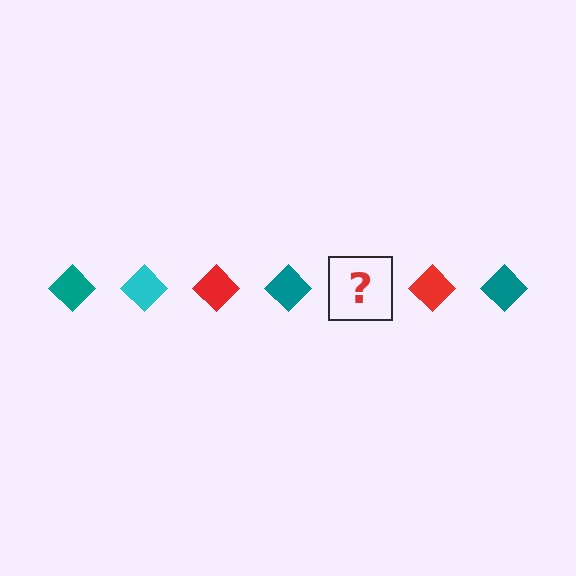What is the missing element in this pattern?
The missing element is a cyan diamond.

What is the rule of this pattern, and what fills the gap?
The rule is that the pattern cycles through teal, cyan, red diamonds. The gap should be filled with a cyan diamond.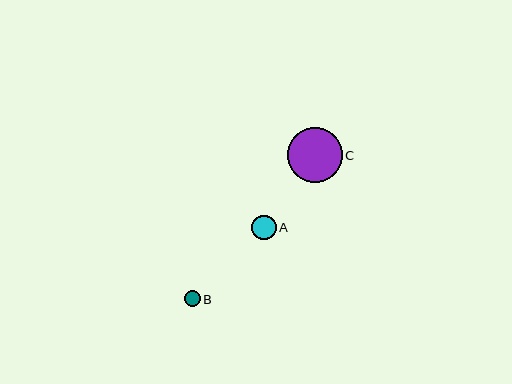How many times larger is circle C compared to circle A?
Circle C is approximately 2.2 times the size of circle A.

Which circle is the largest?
Circle C is the largest with a size of approximately 55 pixels.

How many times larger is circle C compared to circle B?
Circle C is approximately 3.4 times the size of circle B.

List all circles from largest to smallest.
From largest to smallest: C, A, B.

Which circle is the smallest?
Circle B is the smallest with a size of approximately 16 pixels.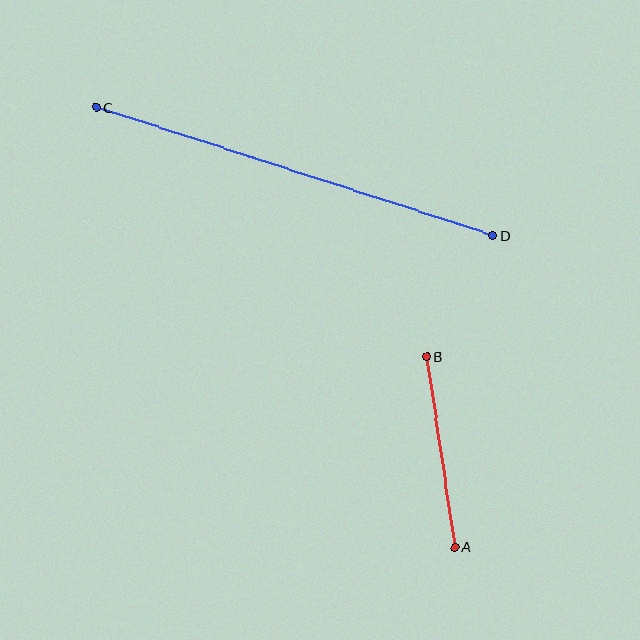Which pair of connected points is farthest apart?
Points C and D are farthest apart.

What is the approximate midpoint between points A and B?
The midpoint is at approximately (441, 452) pixels.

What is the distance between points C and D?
The distance is approximately 417 pixels.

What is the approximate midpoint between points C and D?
The midpoint is at approximately (295, 172) pixels.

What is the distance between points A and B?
The distance is approximately 193 pixels.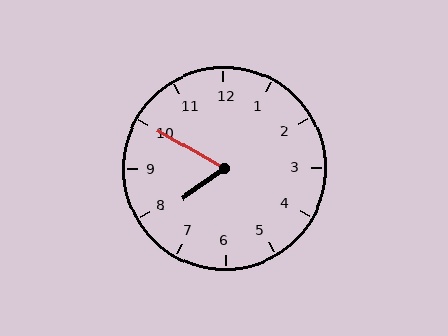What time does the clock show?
7:50.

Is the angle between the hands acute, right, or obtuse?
It is acute.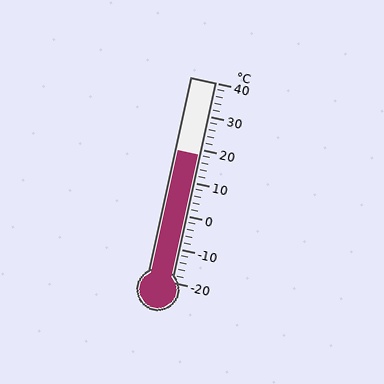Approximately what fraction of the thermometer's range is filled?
The thermometer is filled to approximately 65% of its range.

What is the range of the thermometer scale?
The thermometer scale ranges from -20°C to 40°C.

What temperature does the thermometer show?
The thermometer shows approximately 18°C.